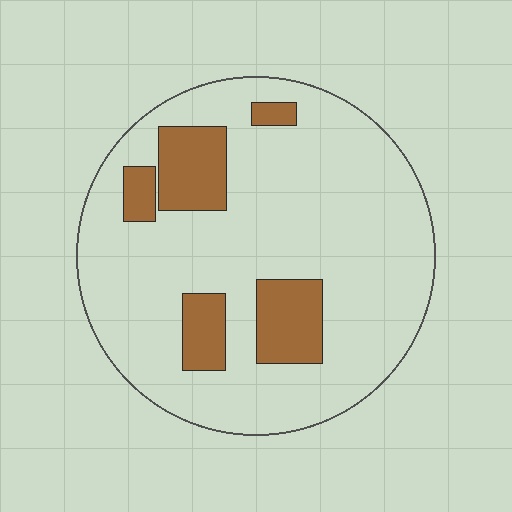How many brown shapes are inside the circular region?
5.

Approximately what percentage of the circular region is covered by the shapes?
Approximately 20%.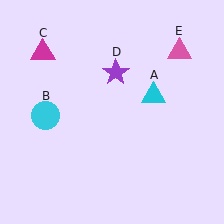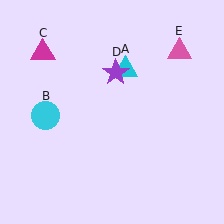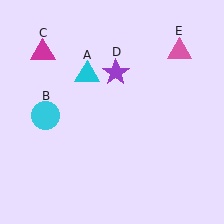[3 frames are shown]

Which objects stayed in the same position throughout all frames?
Cyan circle (object B) and magenta triangle (object C) and purple star (object D) and pink triangle (object E) remained stationary.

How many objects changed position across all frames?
1 object changed position: cyan triangle (object A).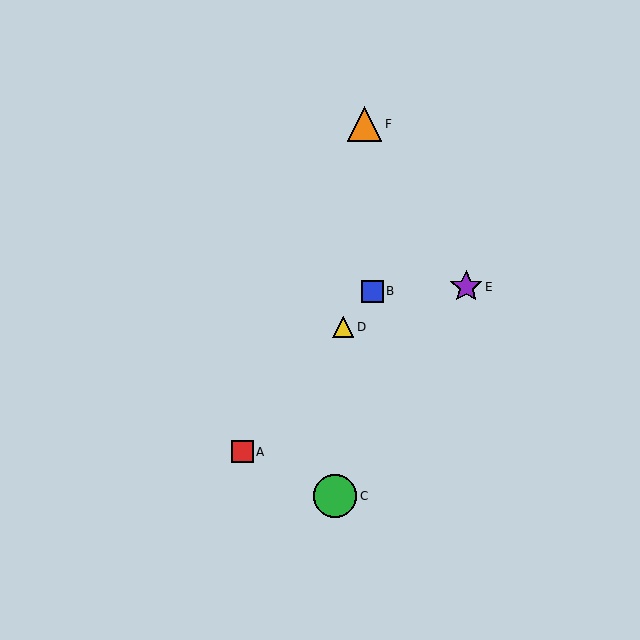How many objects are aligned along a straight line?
3 objects (A, B, D) are aligned along a straight line.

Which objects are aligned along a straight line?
Objects A, B, D are aligned along a straight line.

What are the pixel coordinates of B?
Object B is at (372, 291).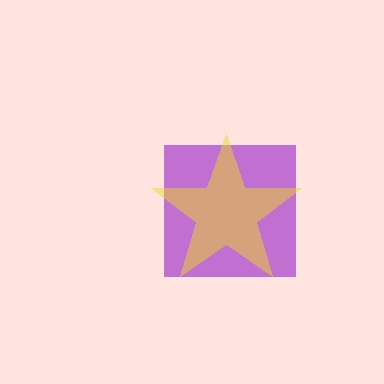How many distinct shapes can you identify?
There are 2 distinct shapes: a purple square, a yellow star.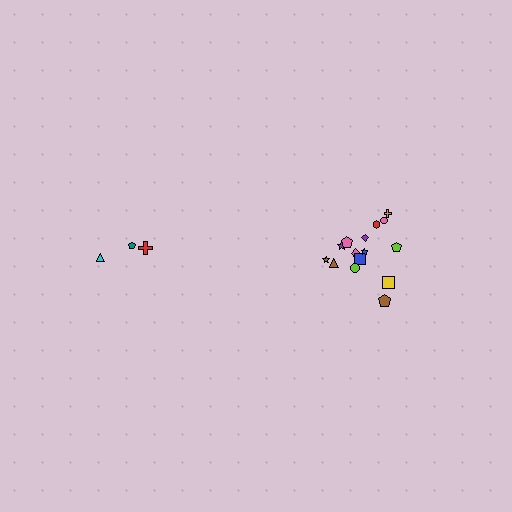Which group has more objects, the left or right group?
The right group.